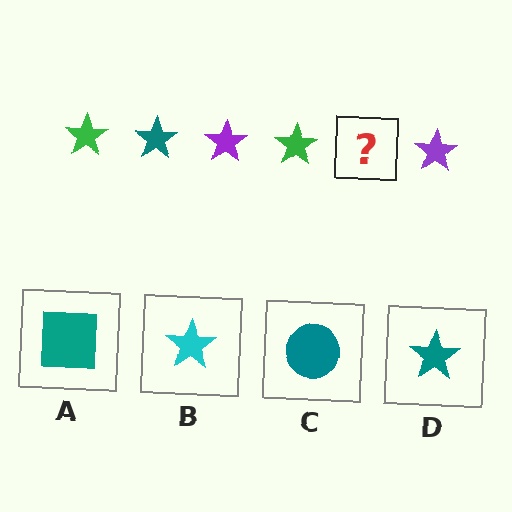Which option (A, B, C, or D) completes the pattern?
D.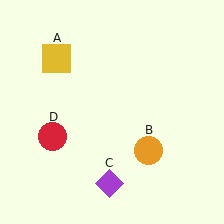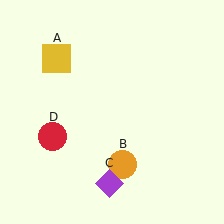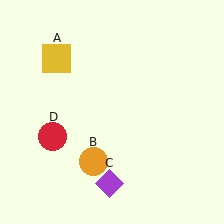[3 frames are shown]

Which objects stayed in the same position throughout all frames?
Yellow square (object A) and purple diamond (object C) and red circle (object D) remained stationary.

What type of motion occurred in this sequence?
The orange circle (object B) rotated clockwise around the center of the scene.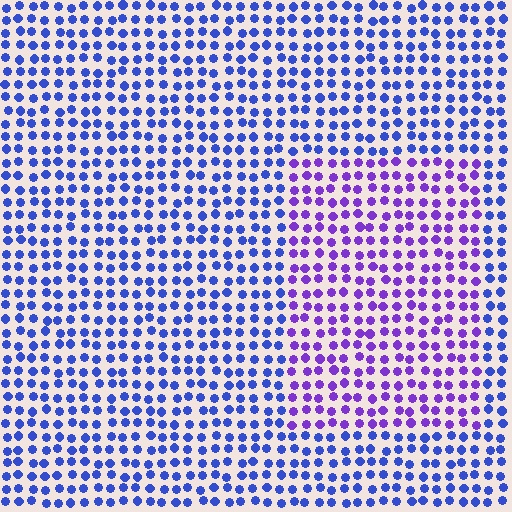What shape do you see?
I see a rectangle.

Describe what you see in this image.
The image is filled with small blue elements in a uniform arrangement. A rectangle-shaped region is visible where the elements are tinted to a slightly different hue, forming a subtle color boundary.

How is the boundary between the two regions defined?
The boundary is defined purely by a slight shift in hue (about 39 degrees). Spacing, size, and orientation are identical on both sides.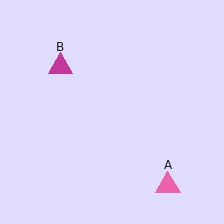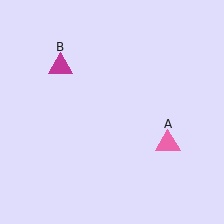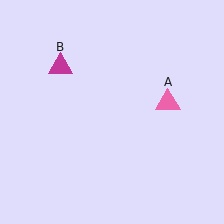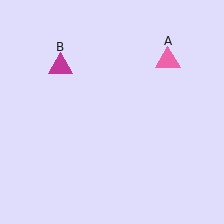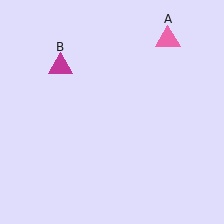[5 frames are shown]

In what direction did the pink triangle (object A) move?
The pink triangle (object A) moved up.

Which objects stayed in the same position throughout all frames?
Magenta triangle (object B) remained stationary.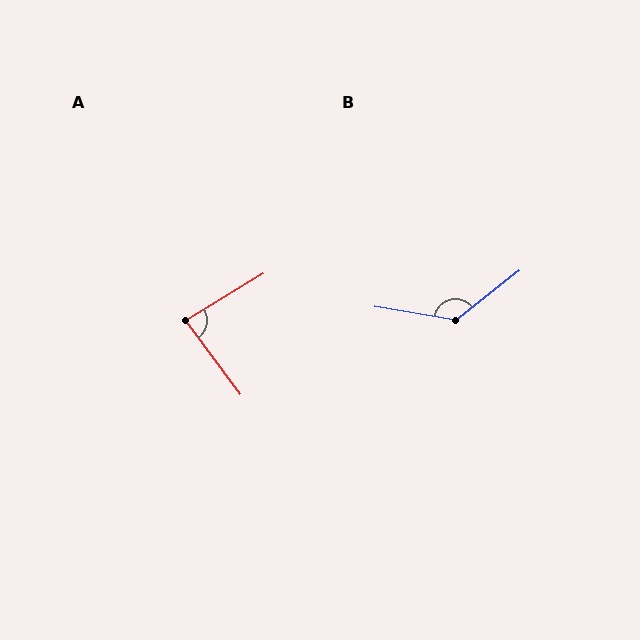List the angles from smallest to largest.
A (84°), B (132°).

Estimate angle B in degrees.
Approximately 132 degrees.